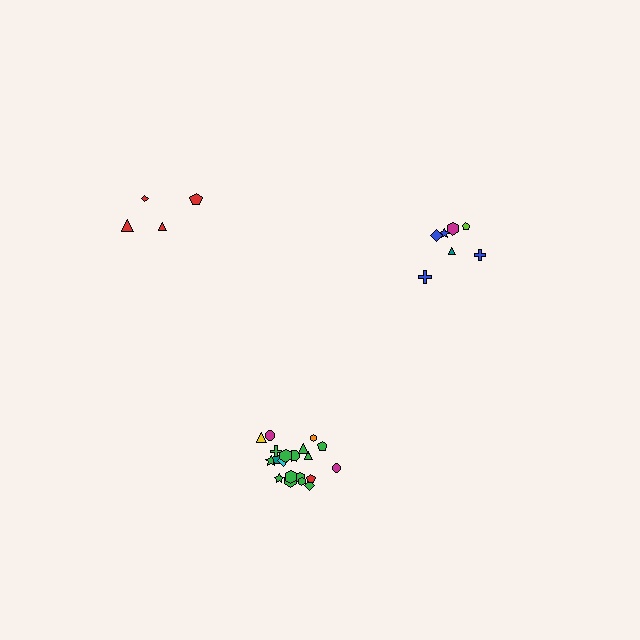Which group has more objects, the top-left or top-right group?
The top-right group.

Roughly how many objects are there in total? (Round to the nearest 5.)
Roughly 35 objects in total.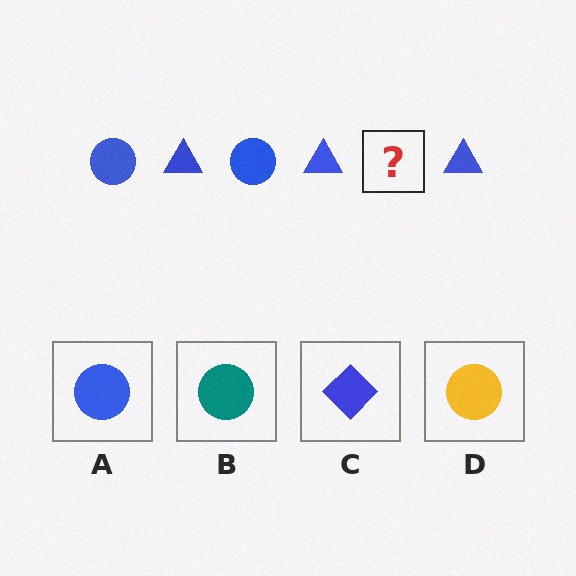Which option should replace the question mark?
Option A.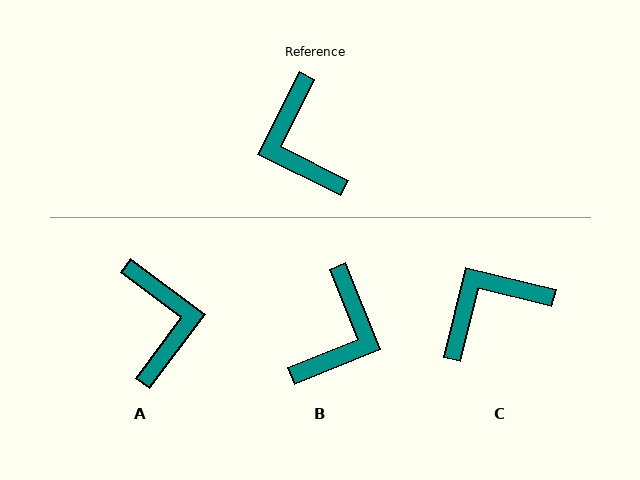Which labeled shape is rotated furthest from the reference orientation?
A, about 170 degrees away.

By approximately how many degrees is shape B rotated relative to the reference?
Approximately 139 degrees counter-clockwise.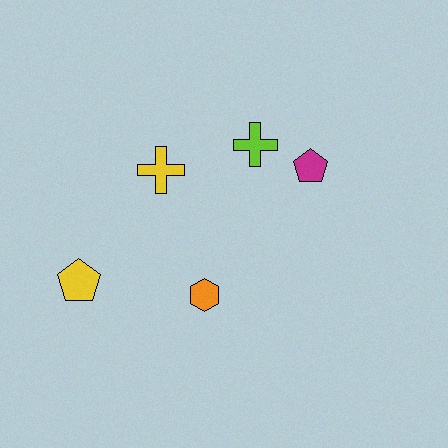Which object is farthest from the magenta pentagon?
The yellow pentagon is farthest from the magenta pentagon.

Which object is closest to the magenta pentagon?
The lime cross is closest to the magenta pentagon.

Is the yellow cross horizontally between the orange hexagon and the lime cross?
No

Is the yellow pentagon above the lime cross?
No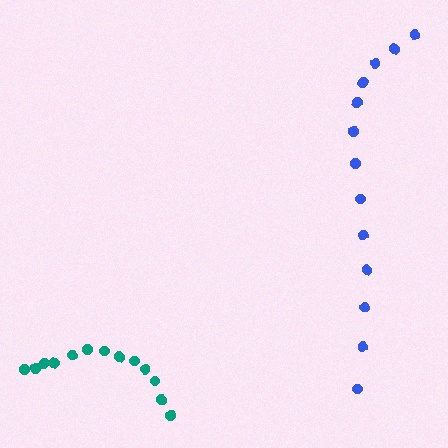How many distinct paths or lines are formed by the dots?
There are 2 distinct paths.